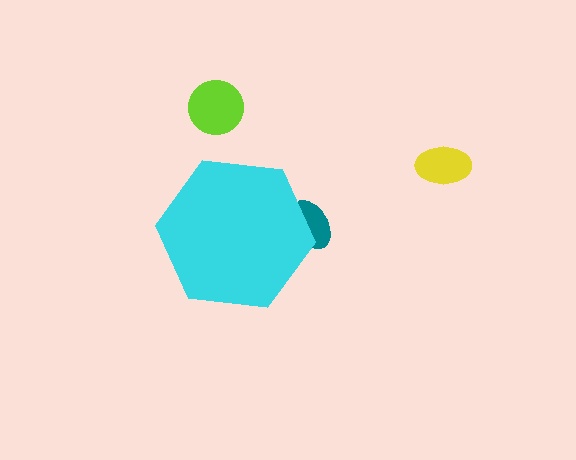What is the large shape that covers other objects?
A cyan hexagon.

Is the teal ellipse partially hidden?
Yes, the teal ellipse is partially hidden behind the cyan hexagon.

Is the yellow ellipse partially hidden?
No, the yellow ellipse is fully visible.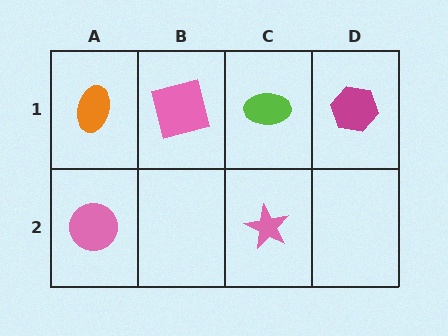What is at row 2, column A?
A pink circle.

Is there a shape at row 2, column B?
No, that cell is empty.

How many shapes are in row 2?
2 shapes.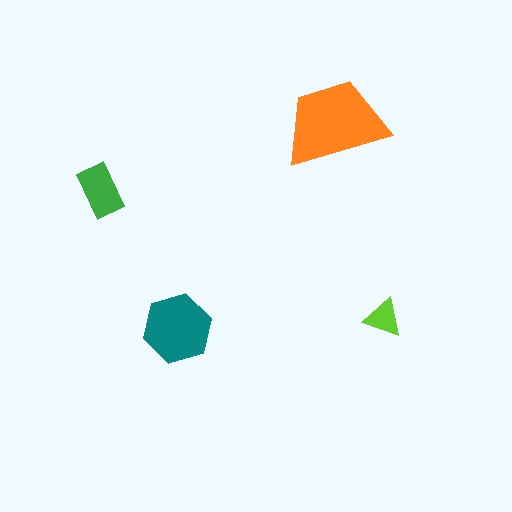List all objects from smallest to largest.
The lime triangle, the green rectangle, the teal hexagon, the orange trapezoid.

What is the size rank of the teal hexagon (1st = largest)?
2nd.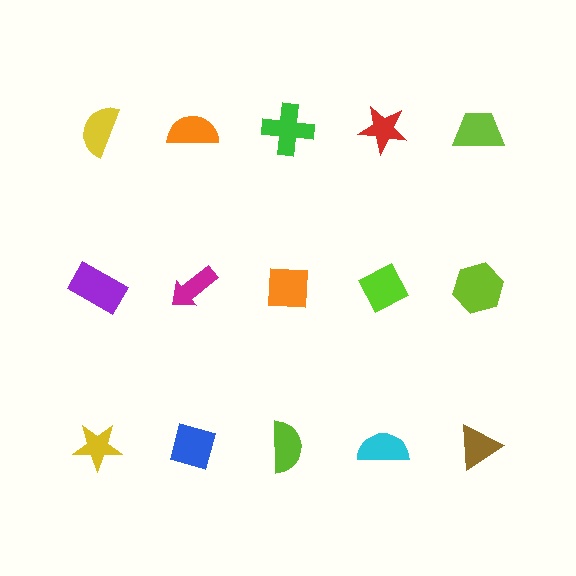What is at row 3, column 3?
A lime semicircle.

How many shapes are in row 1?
5 shapes.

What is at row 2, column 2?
A magenta arrow.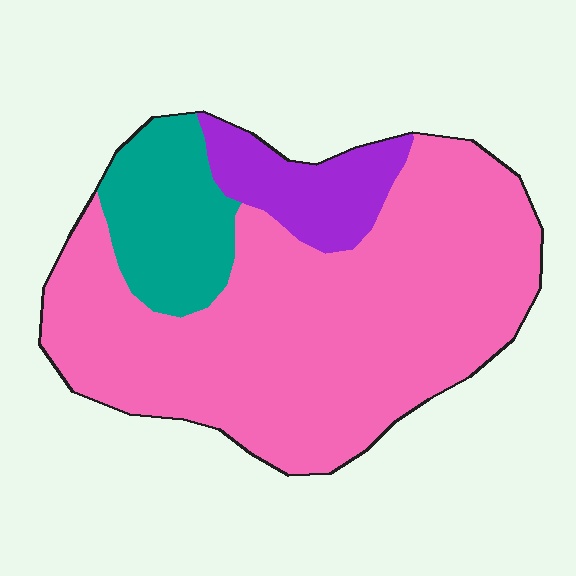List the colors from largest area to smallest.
From largest to smallest: pink, teal, purple.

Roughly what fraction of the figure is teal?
Teal takes up about one sixth (1/6) of the figure.